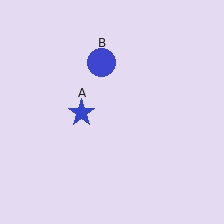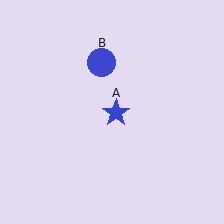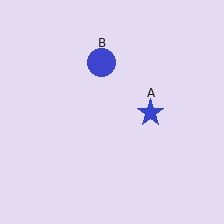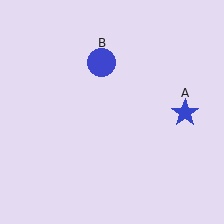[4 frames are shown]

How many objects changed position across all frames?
1 object changed position: blue star (object A).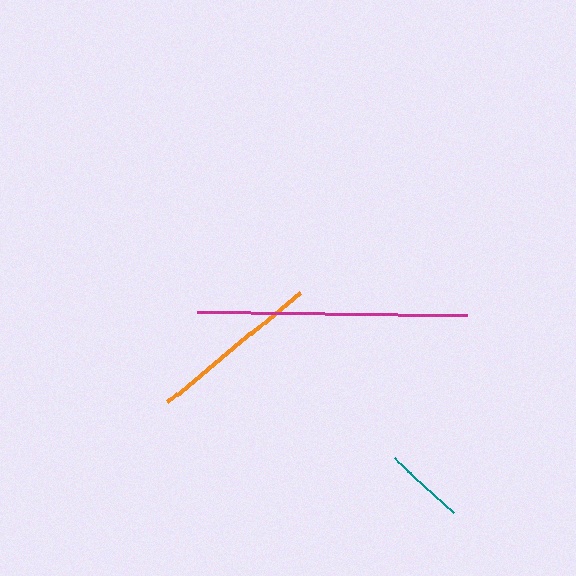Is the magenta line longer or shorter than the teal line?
The magenta line is longer than the teal line.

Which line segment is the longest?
The magenta line is the longest at approximately 270 pixels.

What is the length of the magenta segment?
The magenta segment is approximately 270 pixels long.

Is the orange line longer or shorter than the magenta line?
The magenta line is longer than the orange line.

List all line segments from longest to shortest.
From longest to shortest: magenta, orange, teal.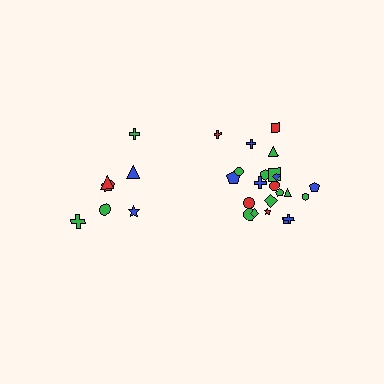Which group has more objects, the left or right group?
The right group.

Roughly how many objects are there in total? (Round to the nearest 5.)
Roughly 30 objects in total.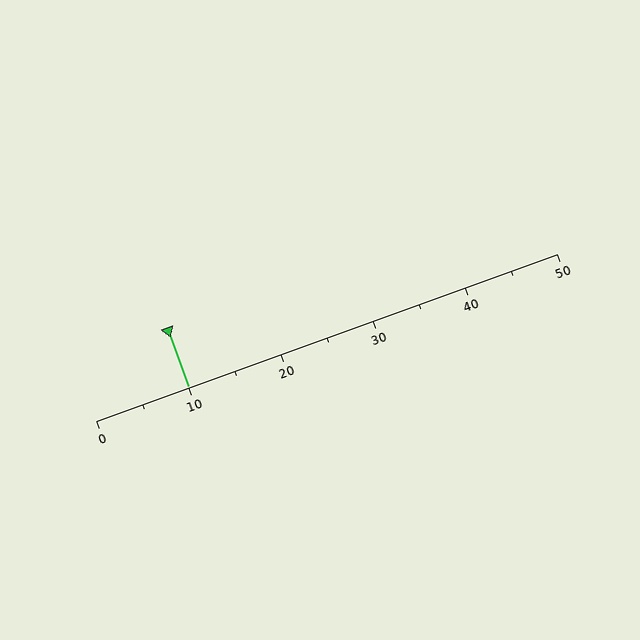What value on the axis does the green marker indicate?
The marker indicates approximately 10.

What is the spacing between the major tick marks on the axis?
The major ticks are spaced 10 apart.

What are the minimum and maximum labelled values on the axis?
The axis runs from 0 to 50.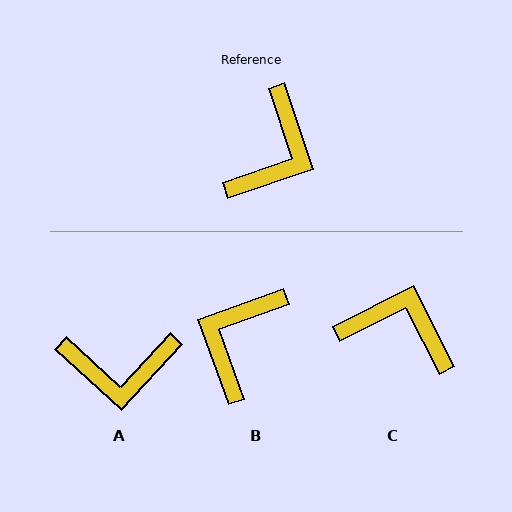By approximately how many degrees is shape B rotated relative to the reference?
Approximately 179 degrees clockwise.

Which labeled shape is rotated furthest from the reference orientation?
B, about 179 degrees away.